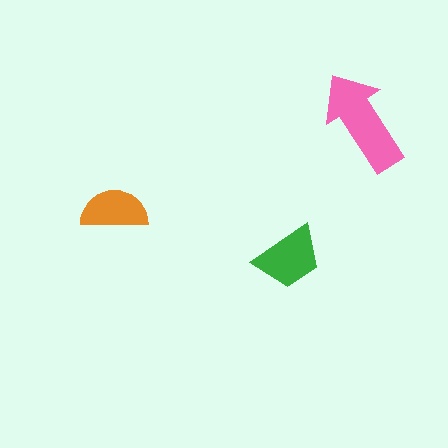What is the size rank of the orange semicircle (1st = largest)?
3rd.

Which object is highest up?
The pink arrow is topmost.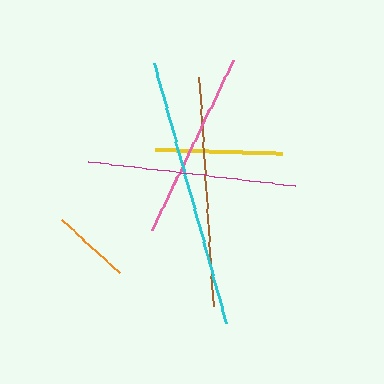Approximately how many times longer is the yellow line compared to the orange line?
The yellow line is approximately 1.6 times the length of the orange line.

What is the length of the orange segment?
The orange segment is approximately 78 pixels long.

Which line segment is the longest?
The cyan line is the longest at approximately 271 pixels.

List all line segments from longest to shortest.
From longest to shortest: cyan, brown, magenta, pink, yellow, orange.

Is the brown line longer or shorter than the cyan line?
The cyan line is longer than the brown line.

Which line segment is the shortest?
The orange line is the shortest at approximately 78 pixels.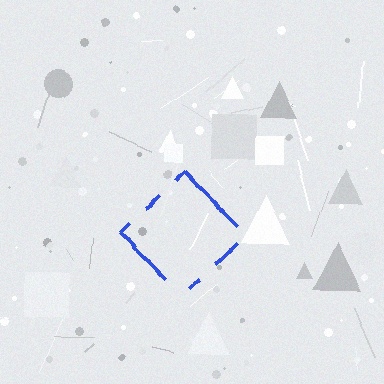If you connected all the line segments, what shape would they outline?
They would outline a diamond.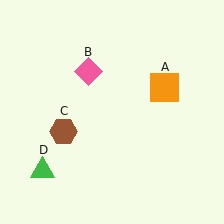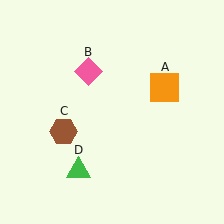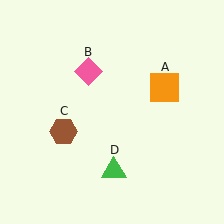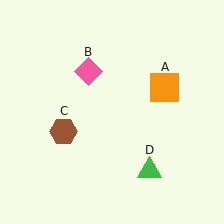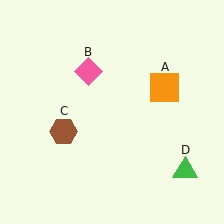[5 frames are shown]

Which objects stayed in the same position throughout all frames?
Orange square (object A) and pink diamond (object B) and brown hexagon (object C) remained stationary.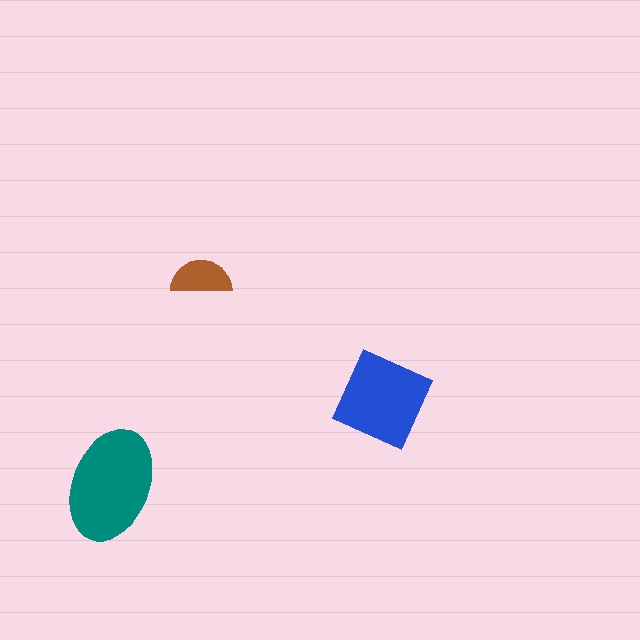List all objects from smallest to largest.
The brown semicircle, the blue diamond, the teal ellipse.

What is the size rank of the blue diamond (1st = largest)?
2nd.